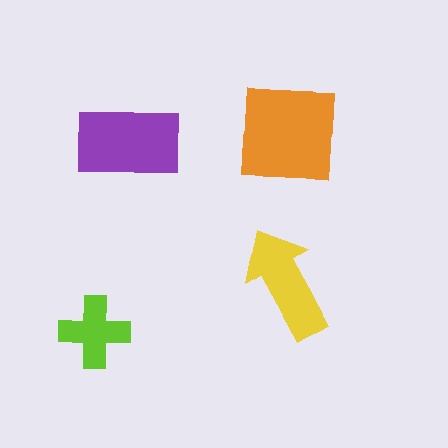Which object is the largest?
The orange square.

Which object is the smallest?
The lime cross.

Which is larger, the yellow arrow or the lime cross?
The yellow arrow.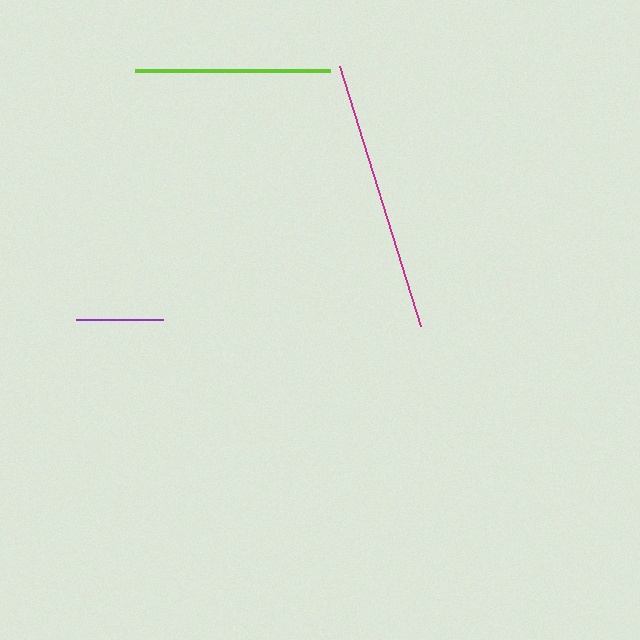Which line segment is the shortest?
The purple line is the shortest at approximately 87 pixels.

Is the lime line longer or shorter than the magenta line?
The magenta line is longer than the lime line.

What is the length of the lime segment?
The lime segment is approximately 195 pixels long.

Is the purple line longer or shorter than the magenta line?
The magenta line is longer than the purple line.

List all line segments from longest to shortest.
From longest to shortest: magenta, lime, purple.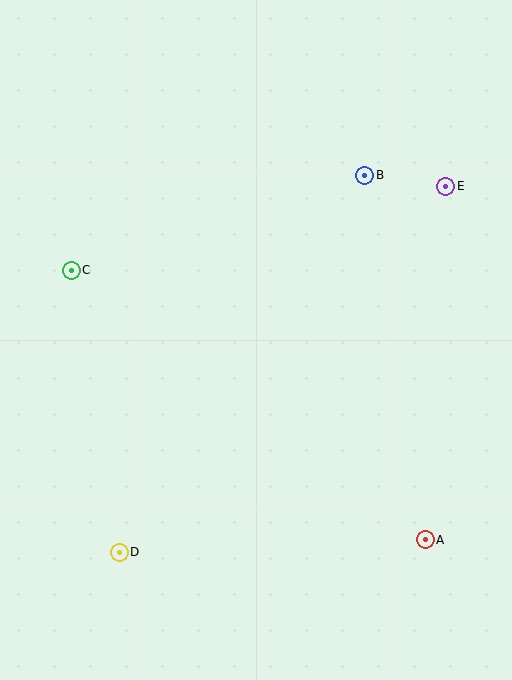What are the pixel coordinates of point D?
Point D is at (119, 552).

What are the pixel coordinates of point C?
Point C is at (71, 270).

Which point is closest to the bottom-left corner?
Point D is closest to the bottom-left corner.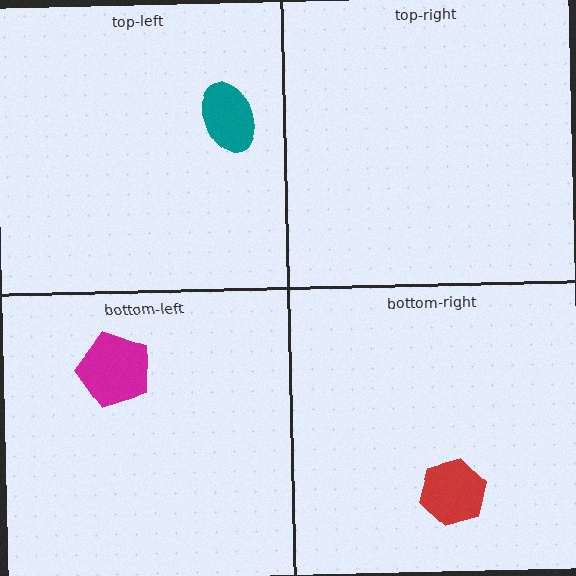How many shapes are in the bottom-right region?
1.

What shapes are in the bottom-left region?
The magenta pentagon.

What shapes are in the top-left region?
The teal ellipse.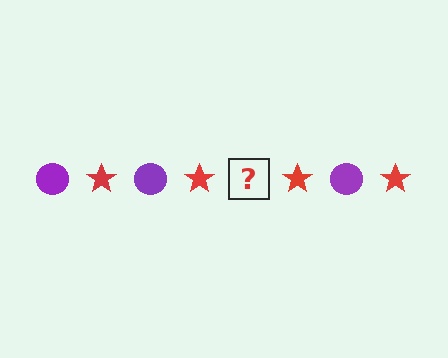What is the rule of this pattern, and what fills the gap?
The rule is that the pattern alternates between purple circle and red star. The gap should be filled with a purple circle.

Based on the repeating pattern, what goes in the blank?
The blank should be a purple circle.